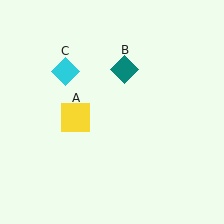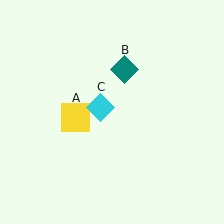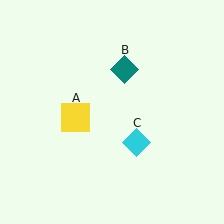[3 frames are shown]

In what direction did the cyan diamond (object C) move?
The cyan diamond (object C) moved down and to the right.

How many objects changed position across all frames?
1 object changed position: cyan diamond (object C).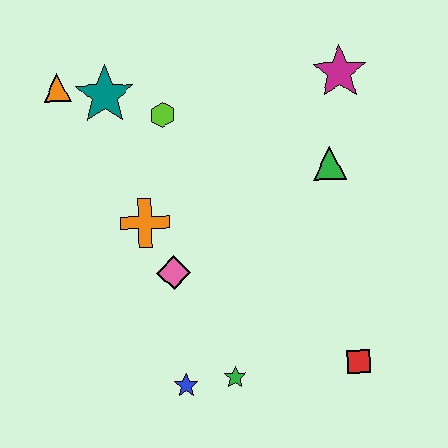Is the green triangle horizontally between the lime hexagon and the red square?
Yes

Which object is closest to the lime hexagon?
The teal star is closest to the lime hexagon.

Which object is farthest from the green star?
The orange triangle is farthest from the green star.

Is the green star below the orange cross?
Yes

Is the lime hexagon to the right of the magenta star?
No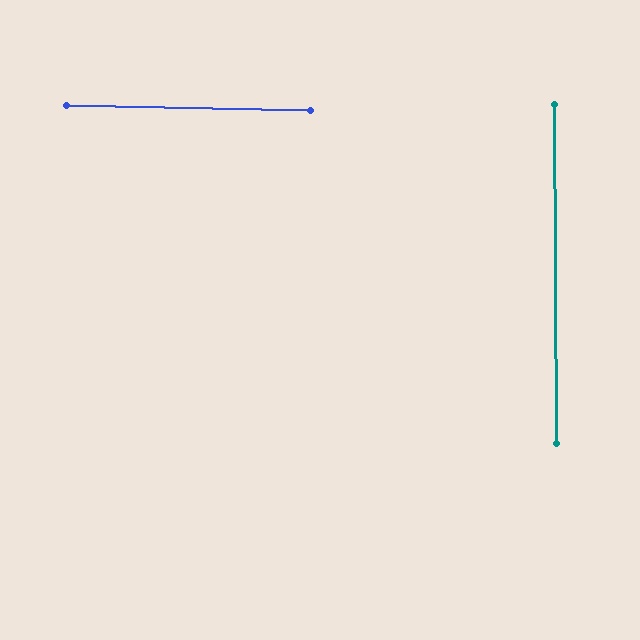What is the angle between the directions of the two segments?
Approximately 89 degrees.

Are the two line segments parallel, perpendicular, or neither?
Perpendicular — they meet at approximately 89°.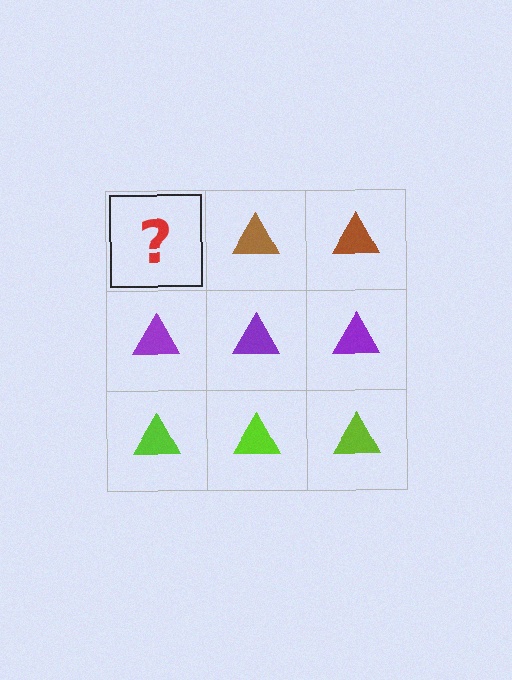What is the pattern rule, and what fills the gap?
The rule is that each row has a consistent color. The gap should be filled with a brown triangle.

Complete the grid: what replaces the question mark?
The question mark should be replaced with a brown triangle.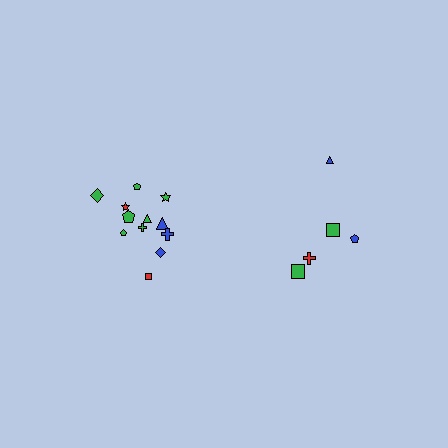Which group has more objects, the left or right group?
The left group.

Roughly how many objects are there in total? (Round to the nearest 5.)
Roughly 15 objects in total.